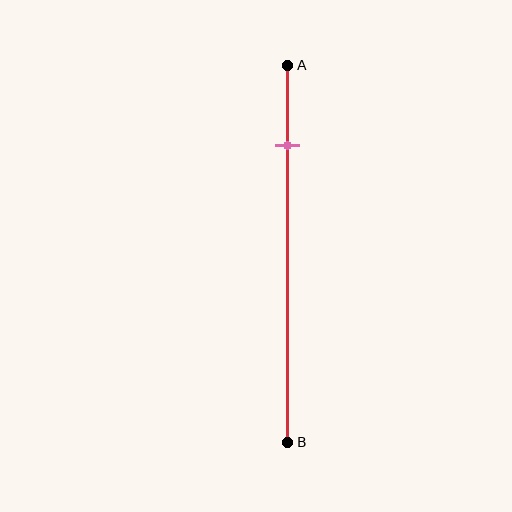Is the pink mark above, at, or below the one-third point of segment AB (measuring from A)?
The pink mark is above the one-third point of segment AB.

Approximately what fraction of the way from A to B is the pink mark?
The pink mark is approximately 20% of the way from A to B.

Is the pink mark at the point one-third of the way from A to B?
No, the mark is at about 20% from A, not at the 33% one-third point.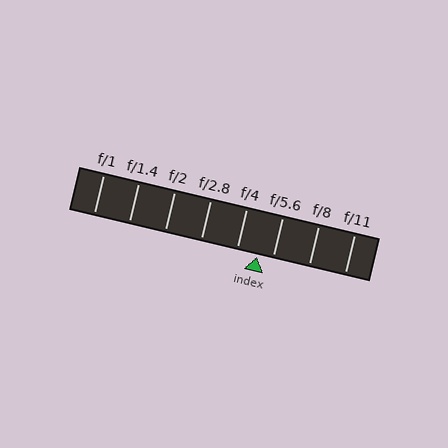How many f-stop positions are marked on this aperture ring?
There are 8 f-stop positions marked.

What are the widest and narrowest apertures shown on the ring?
The widest aperture shown is f/1 and the narrowest is f/11.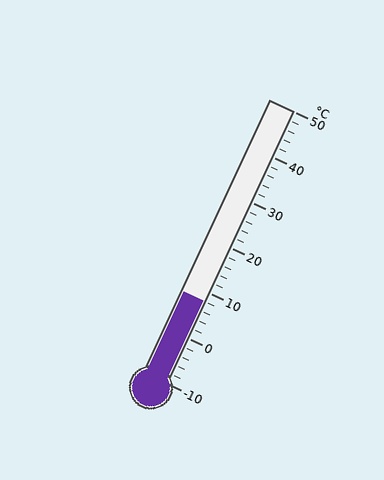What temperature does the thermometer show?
The thermometer shows approximately 8°C.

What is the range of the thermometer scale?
The thermometer scale ranges from -10°C to 50°C.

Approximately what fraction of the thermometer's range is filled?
The thermometer is filled to approximately 30% of its range.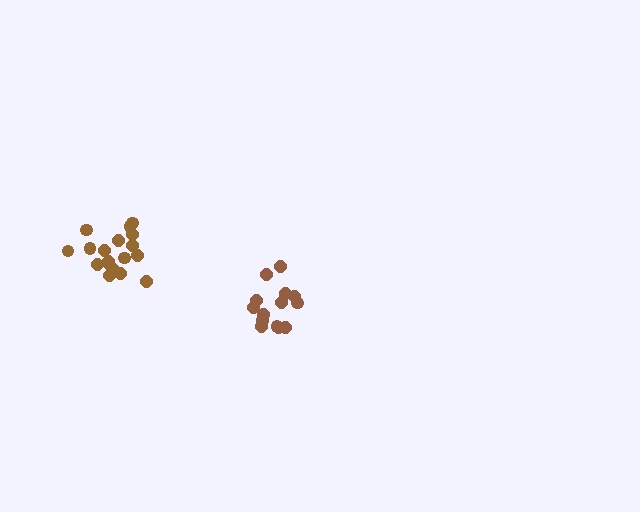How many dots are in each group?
Group 1: 14 dots, Group 2: 18 dots (32 total).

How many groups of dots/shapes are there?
There are 2 groups.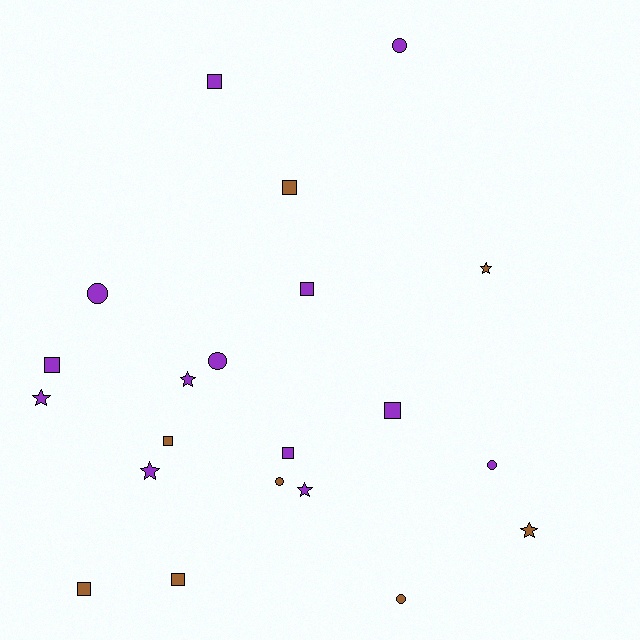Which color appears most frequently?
Purple, with 13 objects.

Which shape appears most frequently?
Square, with 9 objects.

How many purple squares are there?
There are 5 purple squares.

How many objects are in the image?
There are 21 objects.